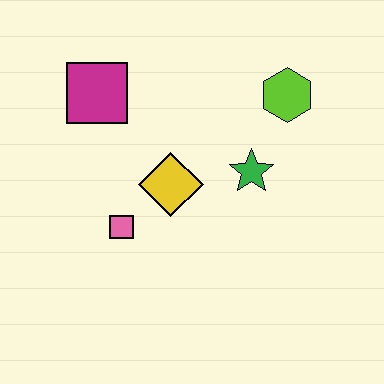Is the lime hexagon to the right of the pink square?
Yes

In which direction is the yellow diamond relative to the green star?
The yellow diamond is to the left of the green star.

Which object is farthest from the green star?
The magenta square is farthest from the green star.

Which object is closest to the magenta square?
The yellow diamond is closest to the magenta square.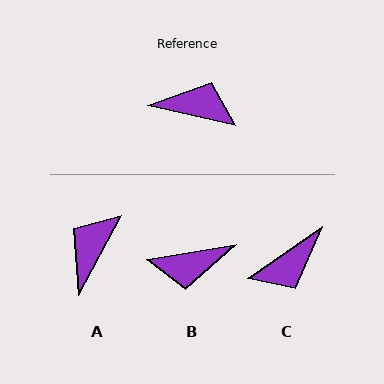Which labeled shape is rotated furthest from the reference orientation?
B, about 158 degrees away.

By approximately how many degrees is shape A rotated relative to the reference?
Approximately 75 degrees counter-clockwise.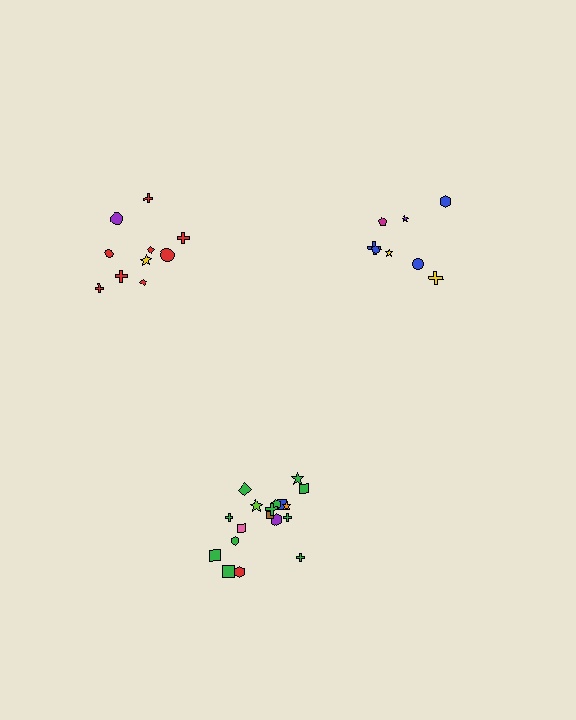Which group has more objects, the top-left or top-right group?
The top-left group.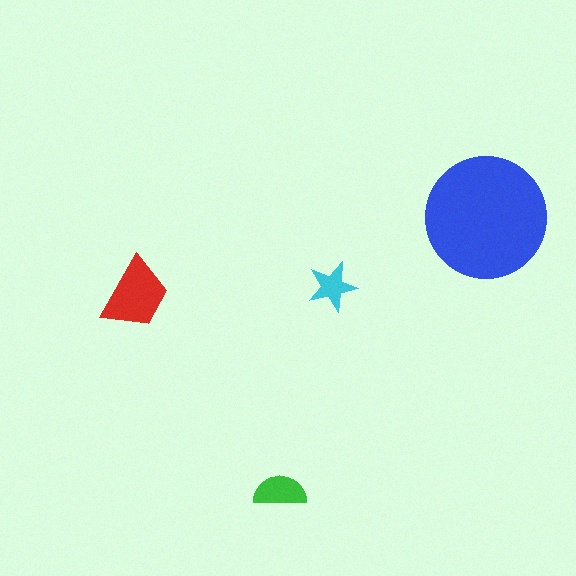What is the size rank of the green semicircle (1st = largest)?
3rd.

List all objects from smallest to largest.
The cyan star, the green semicircle, the red trapezoid, the blue circle.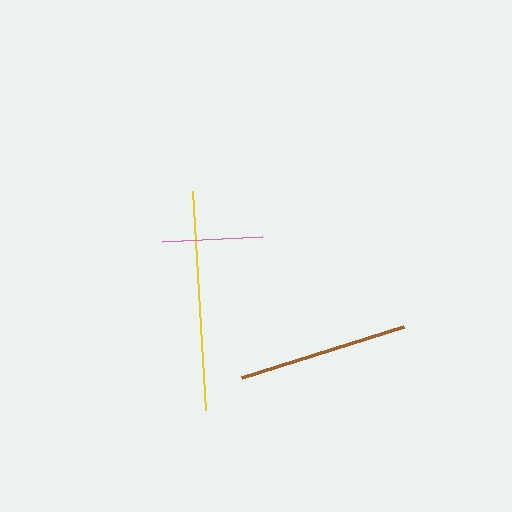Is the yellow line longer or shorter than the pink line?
The yellow line is longer than the pink line.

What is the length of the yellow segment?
The yellow segment is approximately 220 pixels long.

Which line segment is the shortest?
The pink line is the shortest at approximately 101 pixels.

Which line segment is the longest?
The yellow line is the longest at approximately 220 pixels.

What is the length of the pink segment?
The pink segment is approximately 101 pixels long.